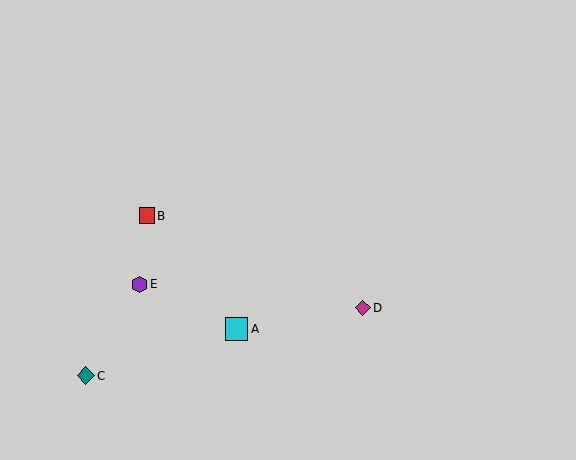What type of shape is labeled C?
Shape C is a teal diamond.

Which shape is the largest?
The cyan square (labeled A) is the largest.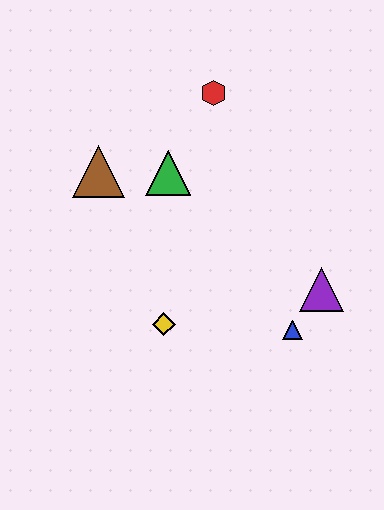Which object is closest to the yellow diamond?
The blue triangle is closest to the yellow diamond.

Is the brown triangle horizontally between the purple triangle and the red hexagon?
No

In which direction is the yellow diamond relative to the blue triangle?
The yellow diamond is to the left of the blue triangle.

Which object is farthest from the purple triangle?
The brown triangle is farthest from the purple triangle.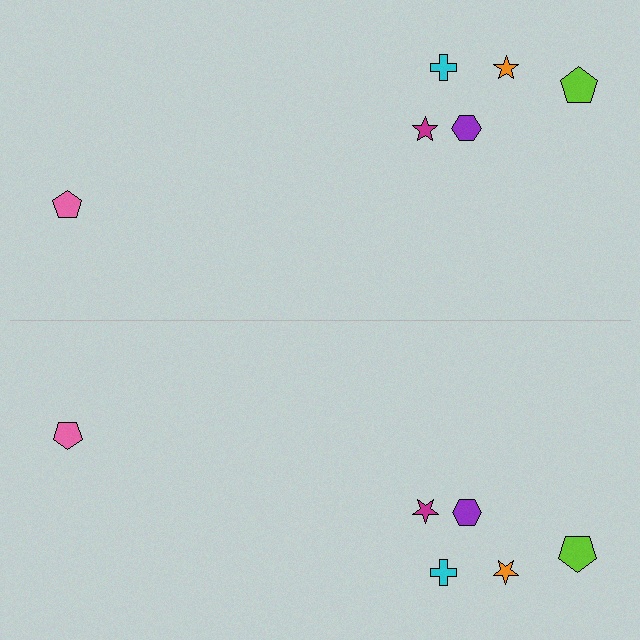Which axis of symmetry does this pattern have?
The pattern has a horizontal axis of symmetry running through the center of the image.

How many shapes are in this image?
There are 12 shapes in this image.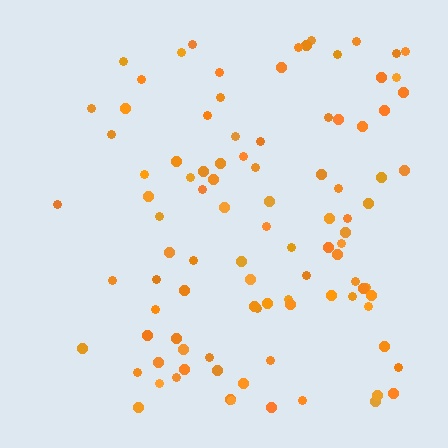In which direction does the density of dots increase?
From left to right, with the right side densest.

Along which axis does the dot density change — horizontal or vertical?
Horizontal.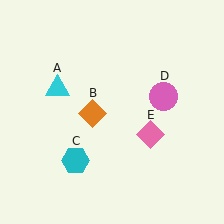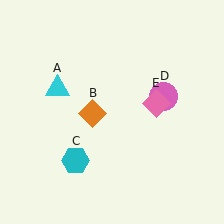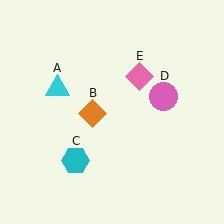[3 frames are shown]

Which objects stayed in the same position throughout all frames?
Cyan triangle (object A) and orange diamond (object B) and cyan hexagon (object C) and pink circle (object D) remained stationary.